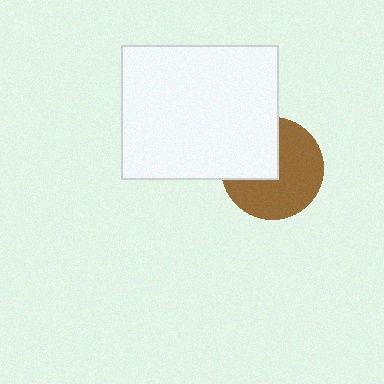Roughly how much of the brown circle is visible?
About half of it is visible (roughly 63%).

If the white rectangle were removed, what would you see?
You would see the complete brown circle.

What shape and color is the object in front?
The object in front is a white rectangle.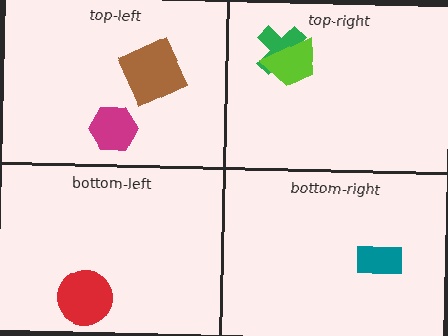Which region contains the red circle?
The bottom-left region.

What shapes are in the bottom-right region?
The teal rectangle.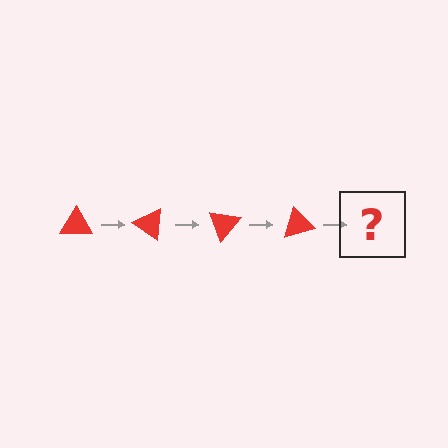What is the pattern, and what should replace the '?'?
The pattern is that the triangle rotates 35 degrees each step. The '?' should be a red triangle rotated 140 degrees.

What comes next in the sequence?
The next element should be a red triangle rotated 140 degrees.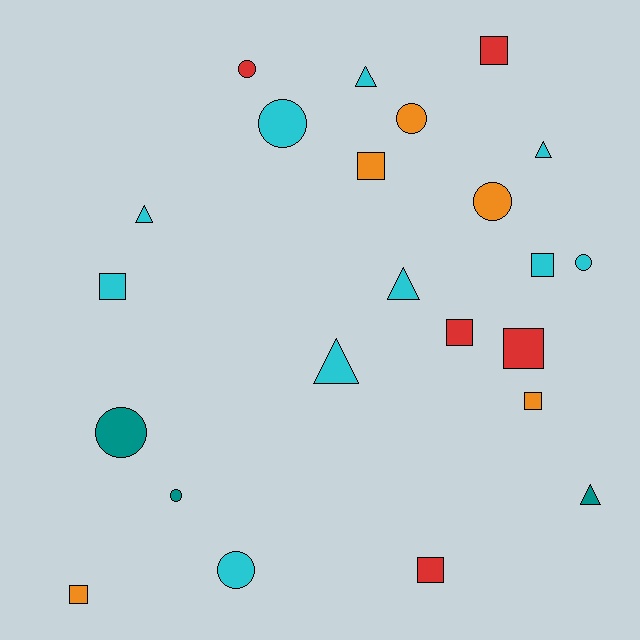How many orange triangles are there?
There are no orange triangles.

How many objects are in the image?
There are 23 objects.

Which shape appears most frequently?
Square, with 9 objects.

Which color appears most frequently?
Cyan, with 10 objects.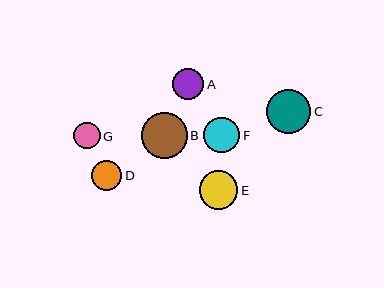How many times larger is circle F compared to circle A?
Circle F is approximately 1.1 times the size of circle A.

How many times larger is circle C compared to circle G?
Circle C is approximately 1.7 times the size of circle G.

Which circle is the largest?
Circle B is the largest with a size of approximately 46 pixels.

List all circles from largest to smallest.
From largest to smallest: B, C, E, F, A, D, G.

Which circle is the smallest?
Circle G is the smallest with a size of approximately 26 pixels.